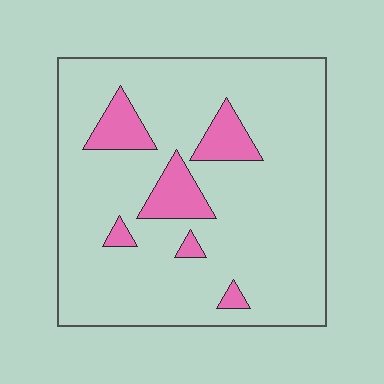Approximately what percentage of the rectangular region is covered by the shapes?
Approximately 15%.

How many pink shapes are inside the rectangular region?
6.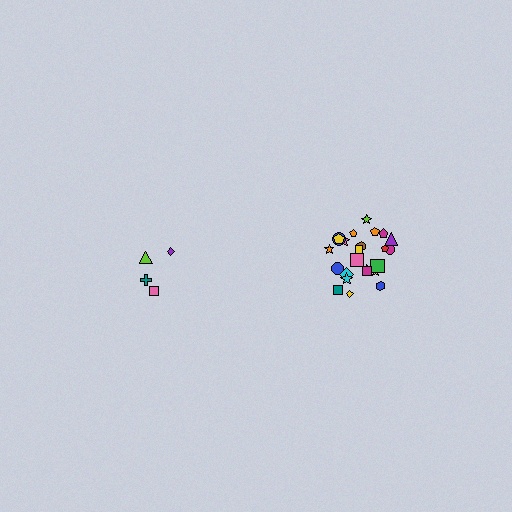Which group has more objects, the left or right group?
The right group.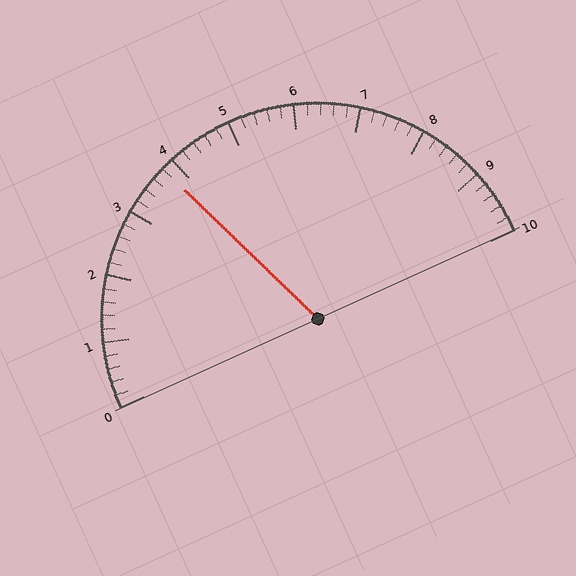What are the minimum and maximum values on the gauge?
The gauge ranges from 0 to 10.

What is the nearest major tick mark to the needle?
The nearest major tick mark is 4.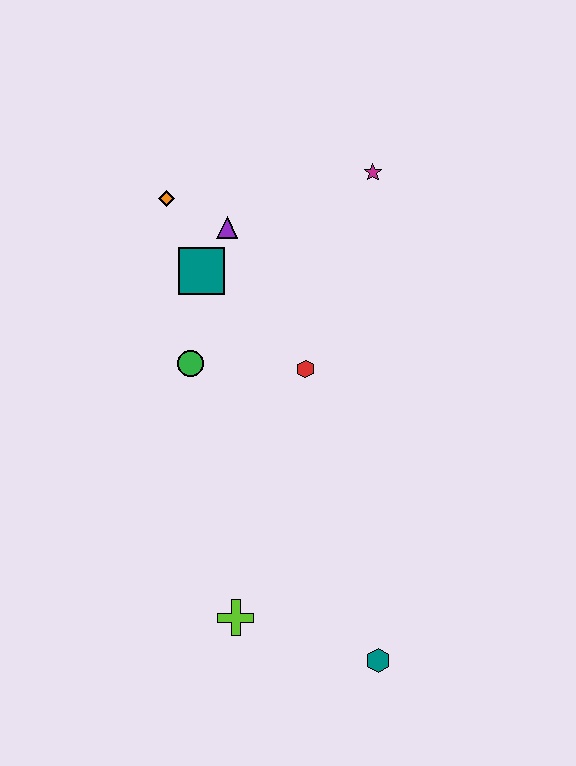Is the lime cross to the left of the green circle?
No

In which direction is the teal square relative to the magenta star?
The teal square is to the left of the magenta star.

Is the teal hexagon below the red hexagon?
Yes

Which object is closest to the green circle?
The teal square is closest to the green circle.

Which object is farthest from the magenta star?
The teal hexagon is farthest from the magenta star.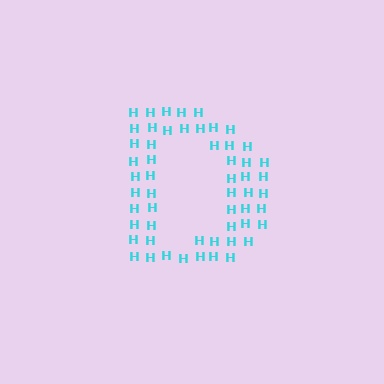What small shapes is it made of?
It is made of small letter H's.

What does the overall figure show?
The overall figure shows the letter D.